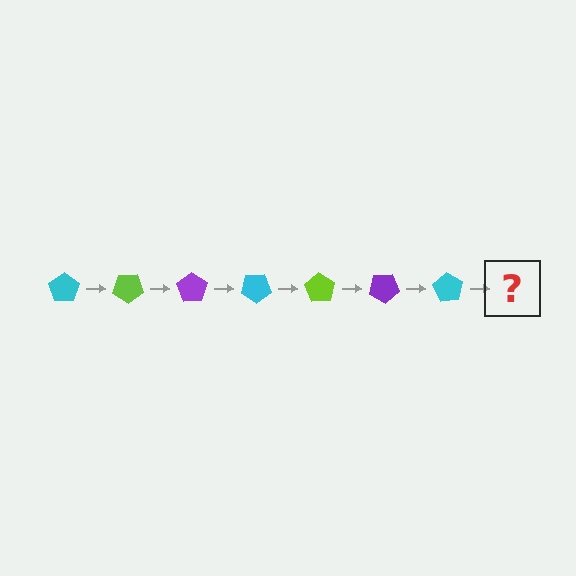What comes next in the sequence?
The next element should be a lime pentagon, rotated 245 degrees from the start.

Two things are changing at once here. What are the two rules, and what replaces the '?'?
The two rules are that it rotates 35 degrees each step and the color cycles through cyan, lime, and purple. The '?' should be a lime pentagon, rotated 245 degrees from the start.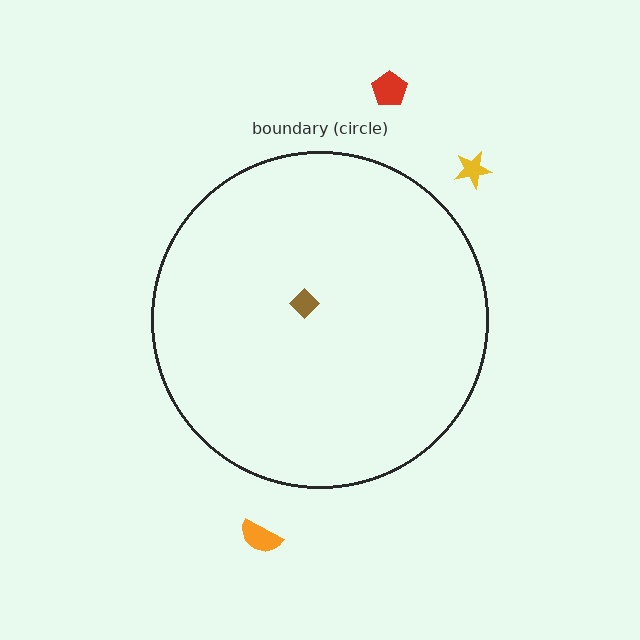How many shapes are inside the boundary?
1 inside, 3 outside.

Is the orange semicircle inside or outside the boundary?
Outside.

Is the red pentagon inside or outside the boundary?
Outside.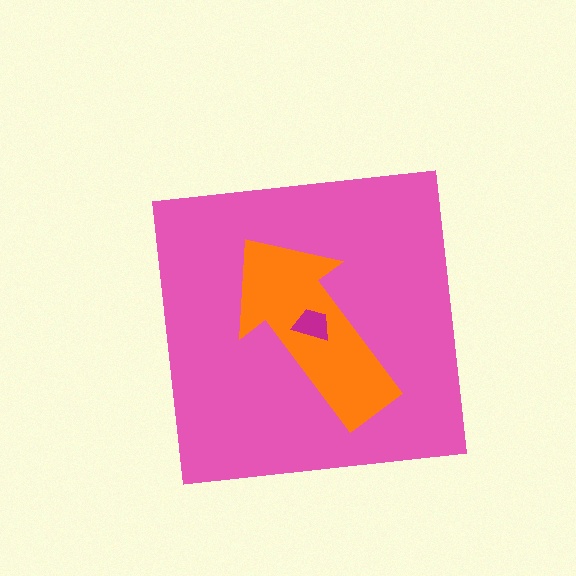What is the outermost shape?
The pink square.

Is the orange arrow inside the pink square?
Yes.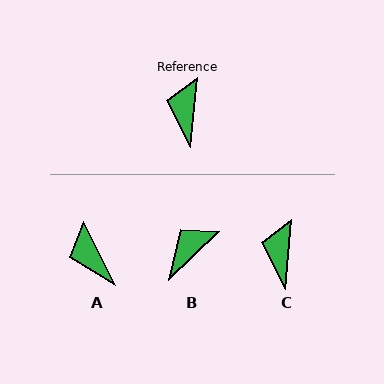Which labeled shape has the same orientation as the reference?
C.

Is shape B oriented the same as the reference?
No, it is off by about 41 degrees.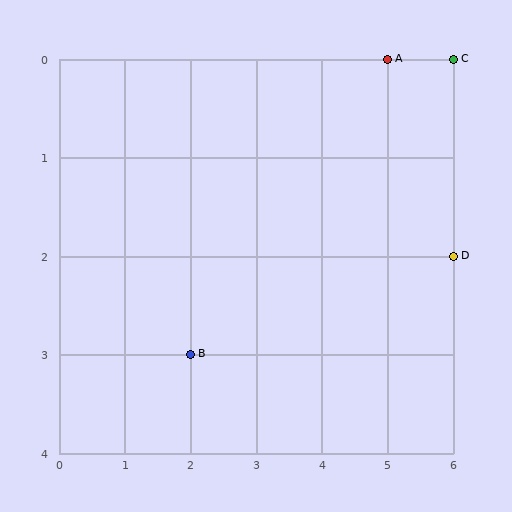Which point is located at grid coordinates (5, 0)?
Point A is at (5, 0).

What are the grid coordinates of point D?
Point D is at grid coordinates (6, 2).